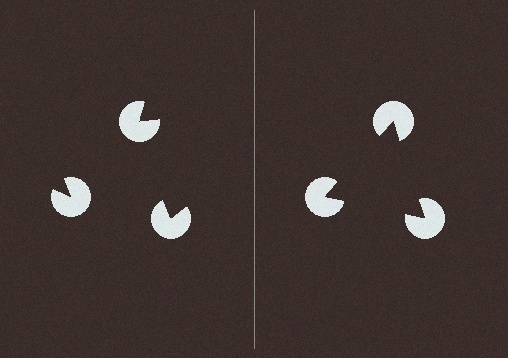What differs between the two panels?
The pac-man discs are positioned identically on both sides; only the wedge orientations differ. On the right they align to a triangle; on the left they are misaligned.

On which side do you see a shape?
An illusory triangle appears on the right side. On the left side the wedge cuts are rotated, so no coherent shape forms.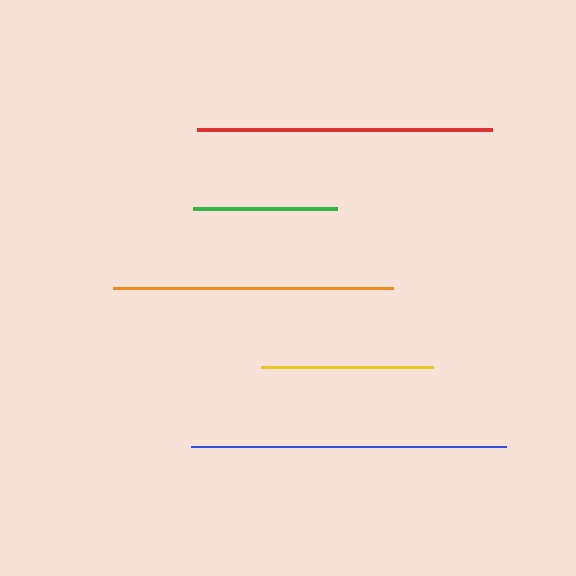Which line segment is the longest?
The blue line is the longest at approximately 315 pixels.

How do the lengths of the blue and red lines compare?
The blue and red lines are approximately the same length.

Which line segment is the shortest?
The green line is the shortest at approximately 144 pixels.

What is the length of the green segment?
The green segment is approximately 144 pixels long.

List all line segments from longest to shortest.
From longest to shortest: blue, red, orange, yellow, green.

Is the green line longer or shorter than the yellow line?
The yellow line is longer than the green line.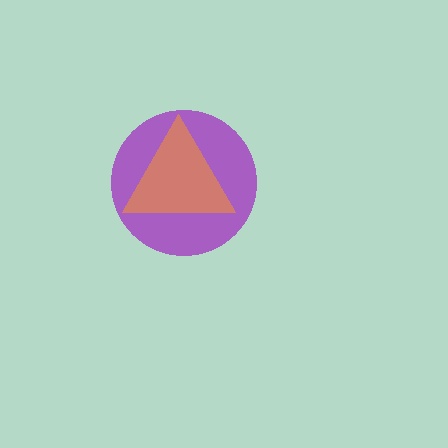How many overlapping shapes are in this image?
There are 2 overlapping shapes in the image.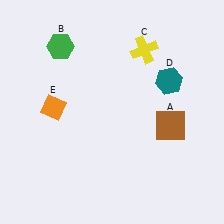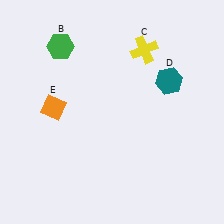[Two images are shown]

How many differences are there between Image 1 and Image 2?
There is 1 difference between the two images.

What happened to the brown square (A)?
The brown square (A) was removed in Image 2. It was in the bottom-right area of Image 1.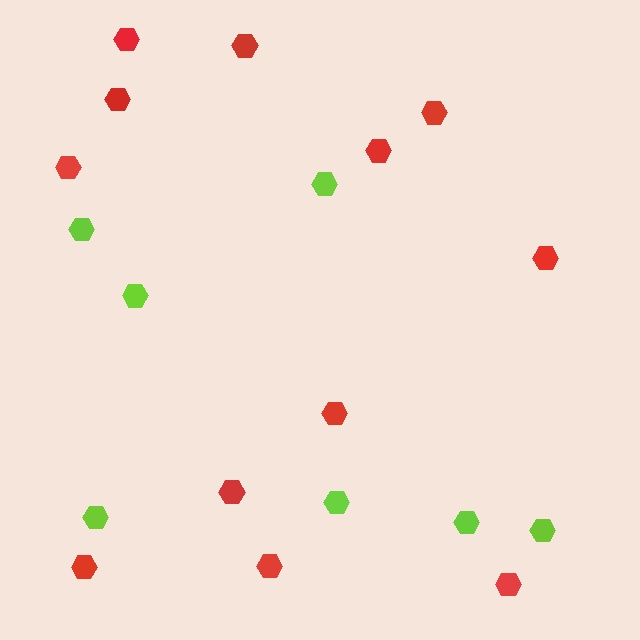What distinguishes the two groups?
There are 2 groups: one group of red hexagons (12) and one group of lime hexagons (7).